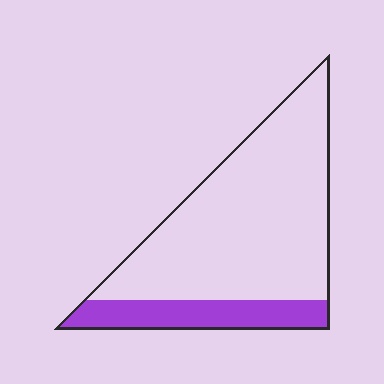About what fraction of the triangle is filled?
About one fifth (1/5).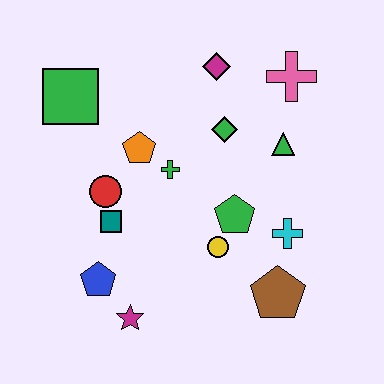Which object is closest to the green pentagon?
The yellow circle is closest to the green pentagon.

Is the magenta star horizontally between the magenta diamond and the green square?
Yes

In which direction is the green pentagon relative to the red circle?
The green pentagon is to the right of the red circle.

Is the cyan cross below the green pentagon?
Yes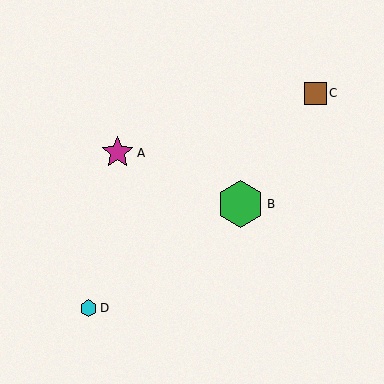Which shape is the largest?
The green hexagon (labeled B) is the largest.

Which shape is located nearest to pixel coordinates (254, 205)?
The green hexagon (labeled B) at (241, 204) is nearest to that location.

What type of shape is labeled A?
Shape A is a magenta star.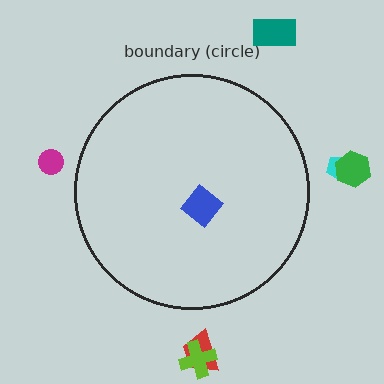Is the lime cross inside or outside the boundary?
Outside.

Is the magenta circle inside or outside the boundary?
Outside.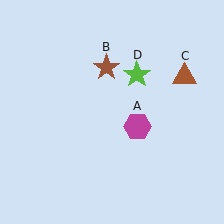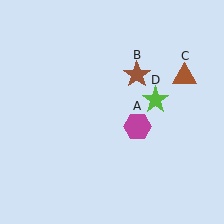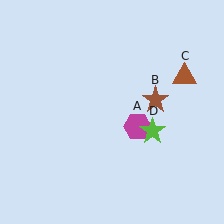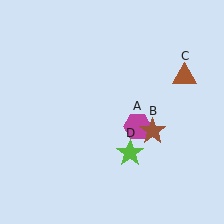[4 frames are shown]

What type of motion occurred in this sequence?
The brown star (object B), lime star (object D) rotated clockwise around the center of the scene.